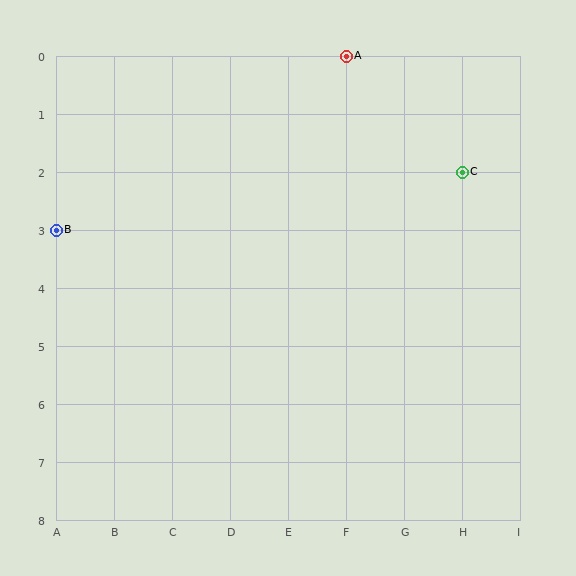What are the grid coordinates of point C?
Point C is at grid coordinates (H, 2).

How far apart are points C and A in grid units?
Points C and A are 2 columns and 2 rows apart (about 2.8 grid units diagonally).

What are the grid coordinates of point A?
Point A is at grid coordinates (F, 0).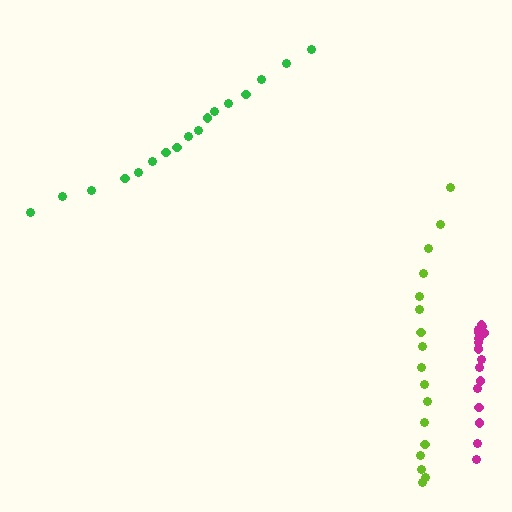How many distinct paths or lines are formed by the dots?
There are 3 distinct paths.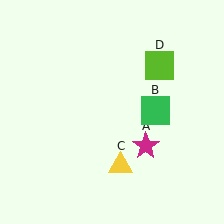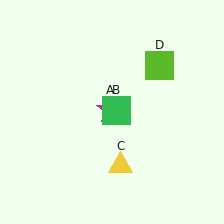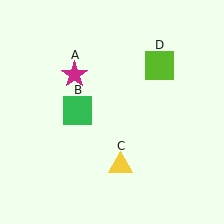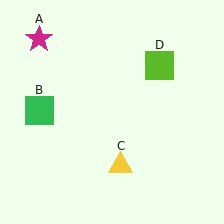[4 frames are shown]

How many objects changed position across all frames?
2 objects changed position: magenta star (object A), green square (object B).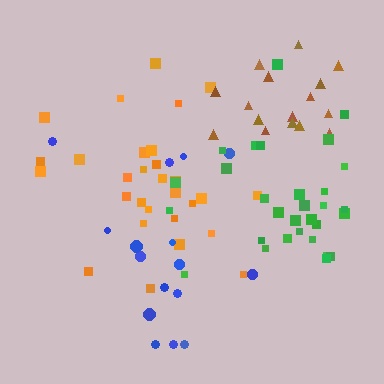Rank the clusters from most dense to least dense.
brown, green, orange, blue.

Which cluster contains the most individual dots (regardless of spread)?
Green (30).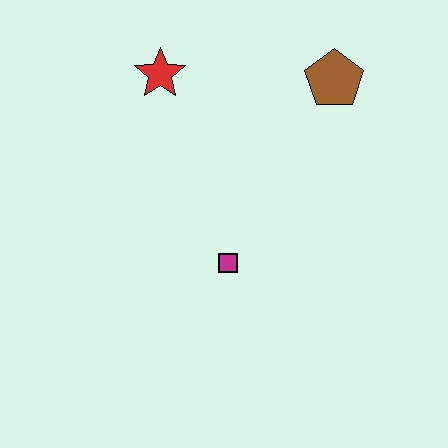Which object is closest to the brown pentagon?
The red star is closest to the brown pentagon.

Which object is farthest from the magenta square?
The brown pentagon is farthest from the magenta square.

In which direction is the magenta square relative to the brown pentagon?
The magenta square is below the brown pentagon.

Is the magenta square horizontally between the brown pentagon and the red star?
Yes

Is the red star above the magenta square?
Yes